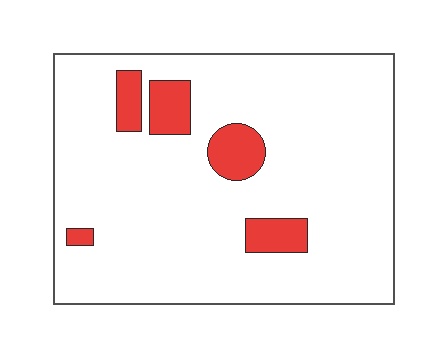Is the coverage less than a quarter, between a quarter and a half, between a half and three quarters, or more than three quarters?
Less than a quarter.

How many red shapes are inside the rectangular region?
5.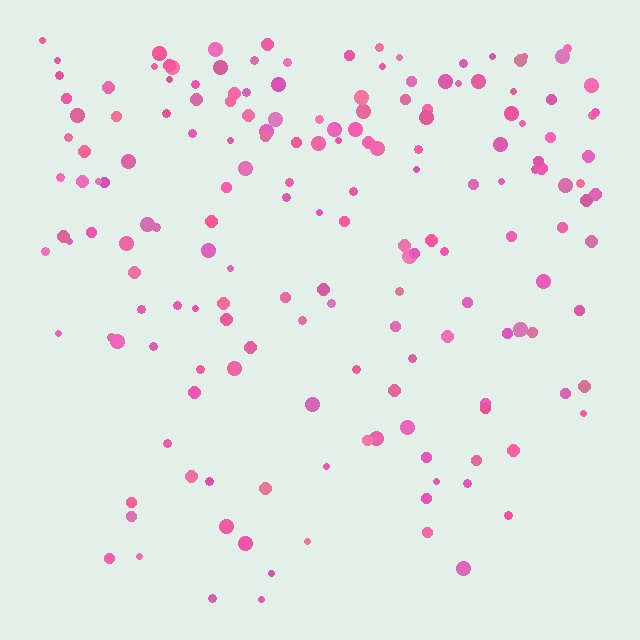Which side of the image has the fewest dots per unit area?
The bottom.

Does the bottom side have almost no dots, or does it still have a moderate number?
Still a moderate number, just noticeably fewer than the top.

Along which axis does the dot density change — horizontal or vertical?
Vertical.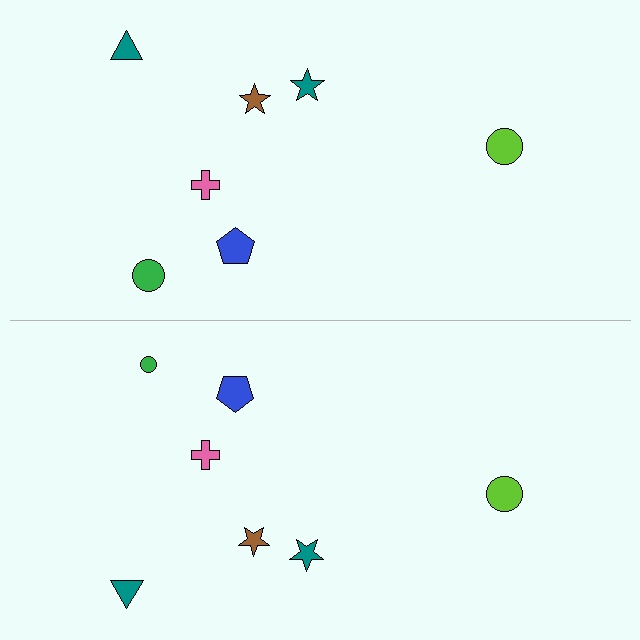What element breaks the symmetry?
The green circle on the bottom side has a different size than its mirror counterpart.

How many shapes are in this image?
There are 14 shapes in this image.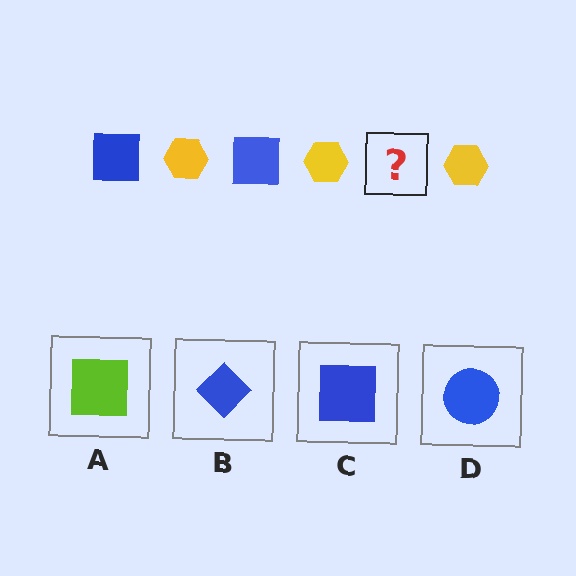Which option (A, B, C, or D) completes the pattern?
C.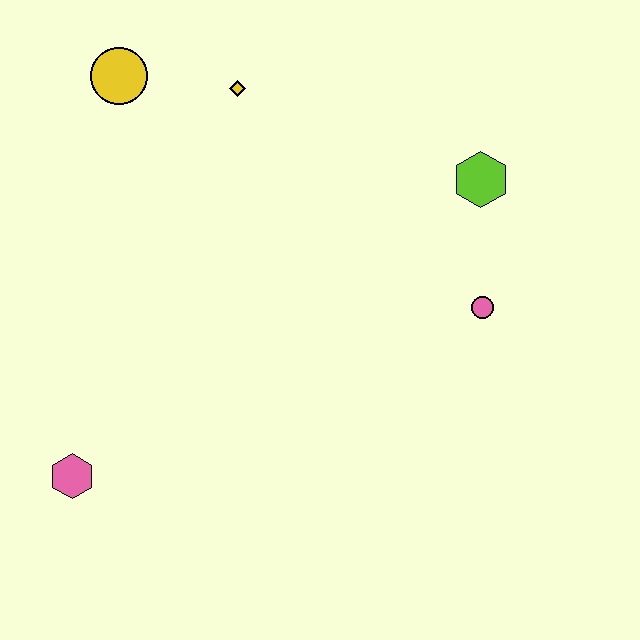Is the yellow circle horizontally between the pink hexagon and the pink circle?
Yes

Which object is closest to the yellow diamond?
The yellow circle is closest to the yellow diamond.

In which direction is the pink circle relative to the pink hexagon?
The pink circle is to the right of the pink hexagon.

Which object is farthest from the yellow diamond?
The pink hexagon is farthest from the yellow diamond.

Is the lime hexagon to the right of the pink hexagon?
Yes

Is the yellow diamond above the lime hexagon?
Yes